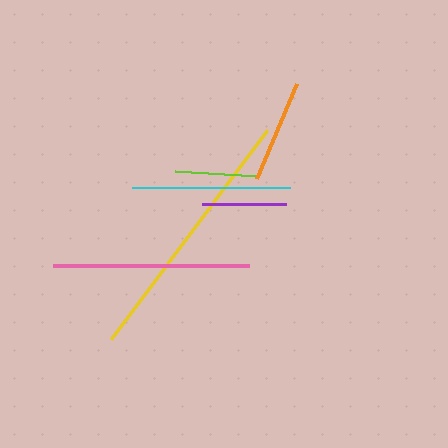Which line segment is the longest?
The yellow line is the longest at approximately 260 pixels.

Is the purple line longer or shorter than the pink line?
The pink line is longer than the purple line.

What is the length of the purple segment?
The purple segment is approximately 84 pixels long.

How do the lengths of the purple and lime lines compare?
The purple and lime lines are approximately the same length.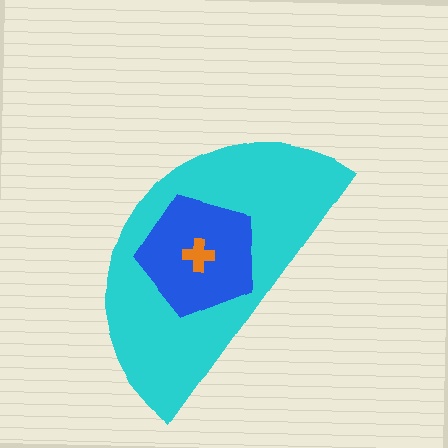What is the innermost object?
The orange cross.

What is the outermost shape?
The cyan semicircle.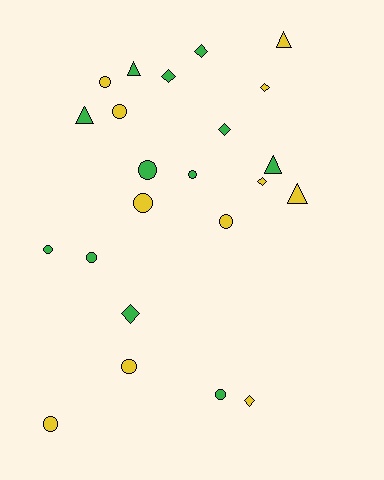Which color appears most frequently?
Green, with 12 objects.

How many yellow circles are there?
There are 6 yellow circles.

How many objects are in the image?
There are 23 objects.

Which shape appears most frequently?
Circle, with 11 objects.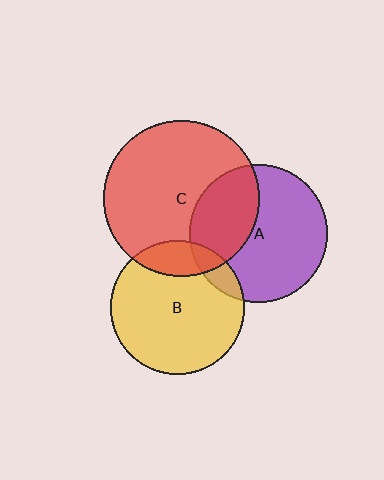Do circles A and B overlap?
Yes.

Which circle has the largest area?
Circle C (red).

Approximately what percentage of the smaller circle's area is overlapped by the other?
Approximately 10%.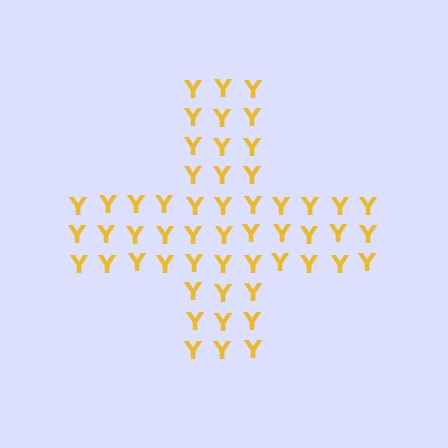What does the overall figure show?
The overall figure shows a cross.